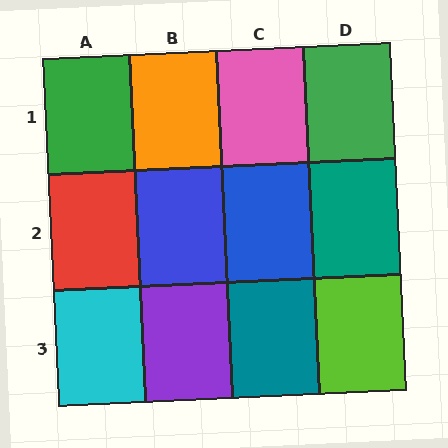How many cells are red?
1 cell is red.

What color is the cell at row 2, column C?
Blue.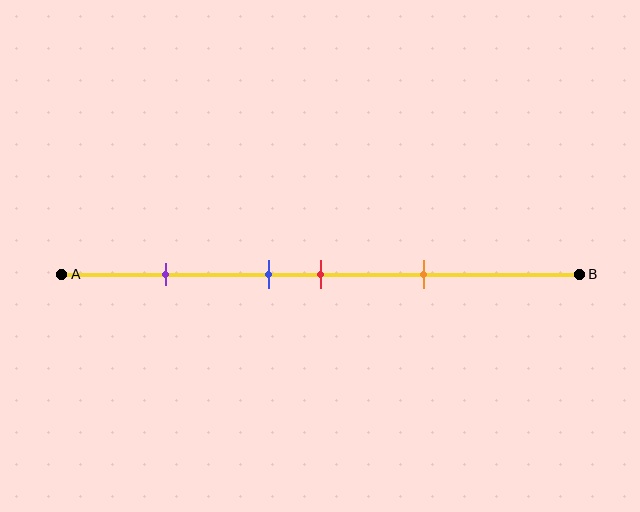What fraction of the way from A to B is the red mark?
The red mark is approximately 50% (0.5) of the way from A to B.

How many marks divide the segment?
There are 4 marks dividing the segment.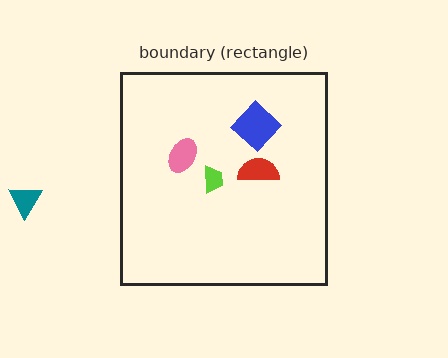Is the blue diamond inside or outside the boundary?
Inside.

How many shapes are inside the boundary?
4 inside, 1 outside.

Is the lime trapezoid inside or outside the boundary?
Inside.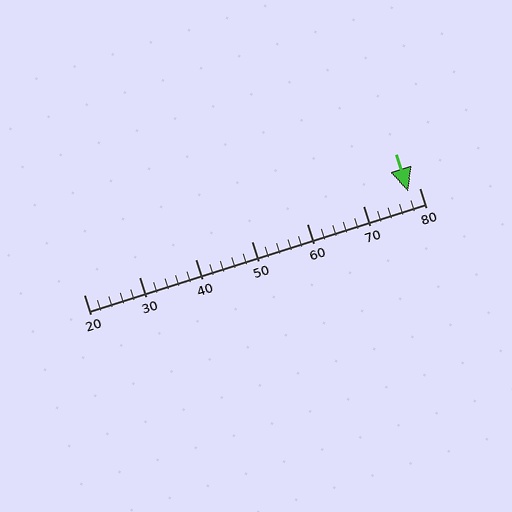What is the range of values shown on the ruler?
The ruler shows values from 20 to 80.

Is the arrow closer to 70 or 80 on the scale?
The arrow is closer to 80.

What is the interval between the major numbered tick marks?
The major tick marks are spaced 10 units apart.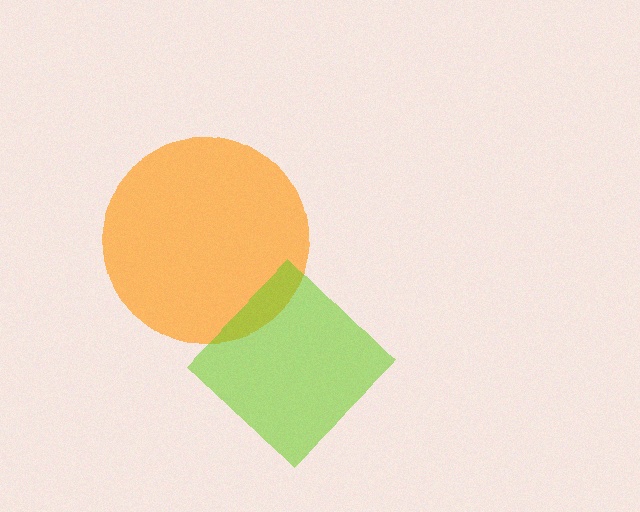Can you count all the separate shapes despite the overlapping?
Yes, there are 2 separate shapes.